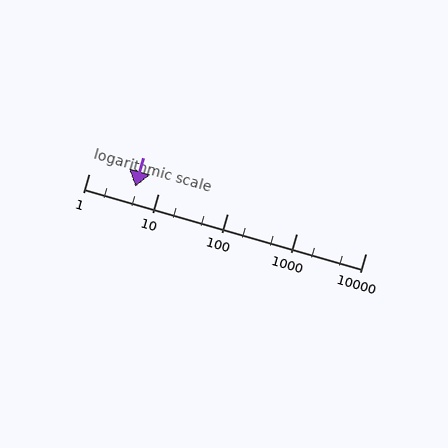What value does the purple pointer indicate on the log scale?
The pointer indicates approximately 4.7.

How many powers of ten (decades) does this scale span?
The scale spans 4 decades, from 1 to 10000.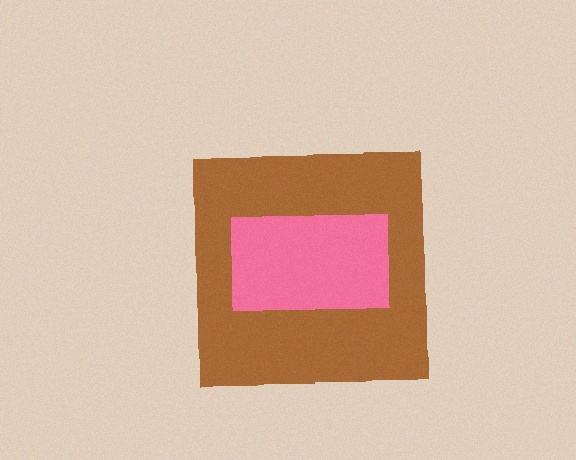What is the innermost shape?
The pink rectangle.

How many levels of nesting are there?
2.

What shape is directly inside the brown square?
The pink rectangle.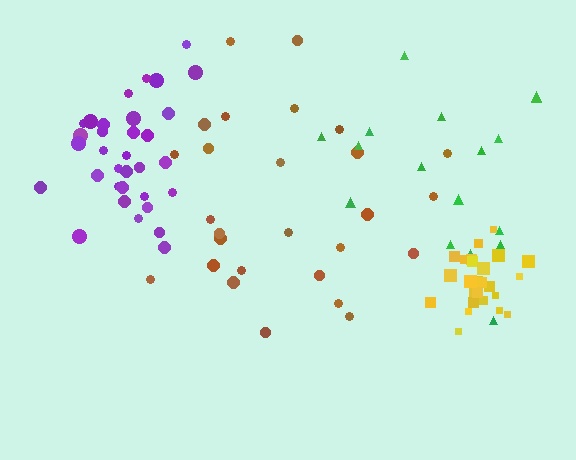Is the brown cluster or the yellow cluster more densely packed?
Yellow.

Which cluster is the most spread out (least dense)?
Green.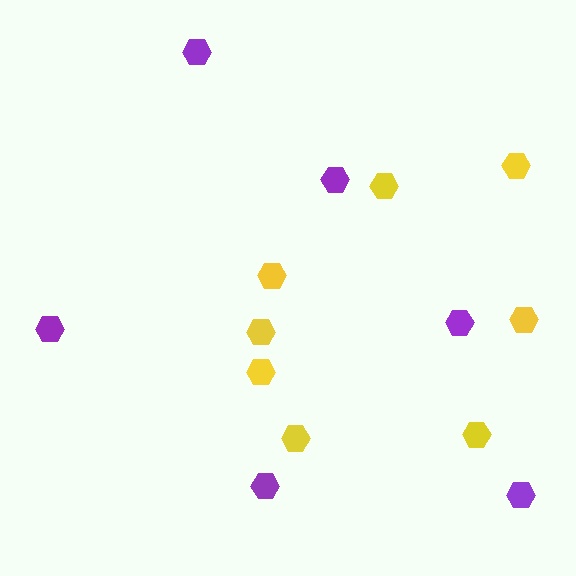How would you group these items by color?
There are 2 groups: one group of yellow hexagons (8) and one group of purple hexagons (6).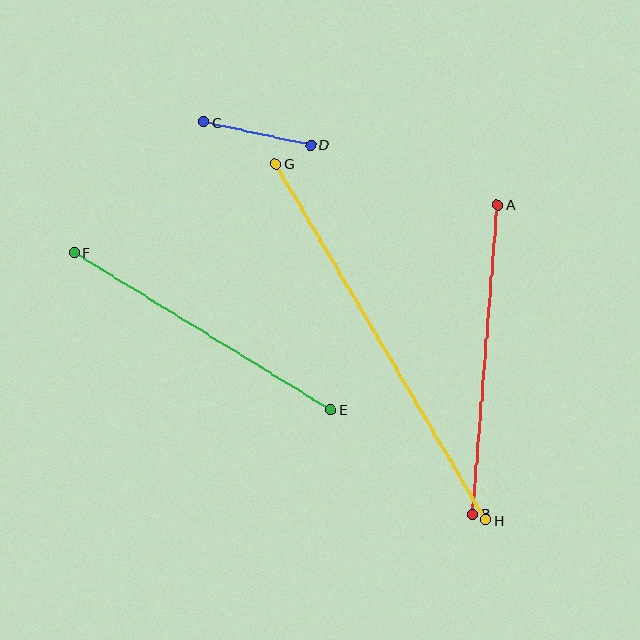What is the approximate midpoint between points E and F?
The midpoint is at approximately (203, 331) pixels.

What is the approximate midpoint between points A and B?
The midpoint is at approximately (485, 360) pixels.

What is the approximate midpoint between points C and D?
The midpoint is at approximately (257, 133) pixels.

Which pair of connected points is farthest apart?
Points G and H are farthest apart.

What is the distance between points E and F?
The distance is approximately 301 pixels.